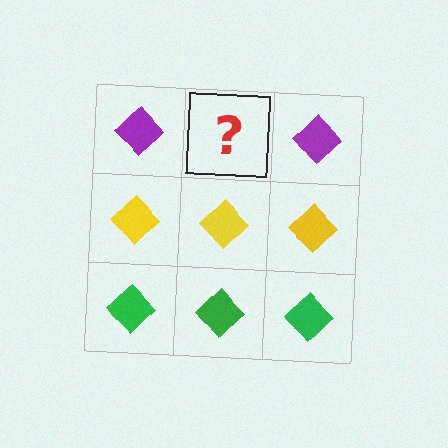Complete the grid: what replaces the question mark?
The question mark should be replaced with a purple diamond.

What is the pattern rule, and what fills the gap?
The rule is that each row has a consistent color. The gap should be filled with a purple diamond.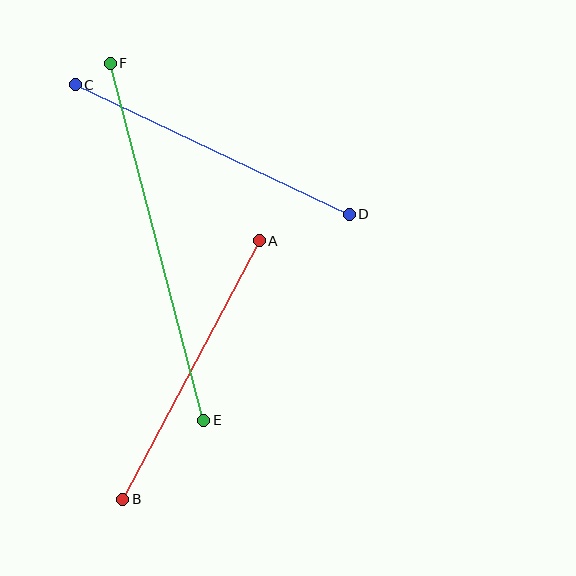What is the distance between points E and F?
The distance is approximately 369 pixels.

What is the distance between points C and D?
The distance is approximately 303 pixels.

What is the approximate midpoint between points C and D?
The midpoint is at approximately (212, 150) pixels.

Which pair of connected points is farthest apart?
Points E and F are farthest apart.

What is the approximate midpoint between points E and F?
The midpoint is at approximately (157, 242) pixels.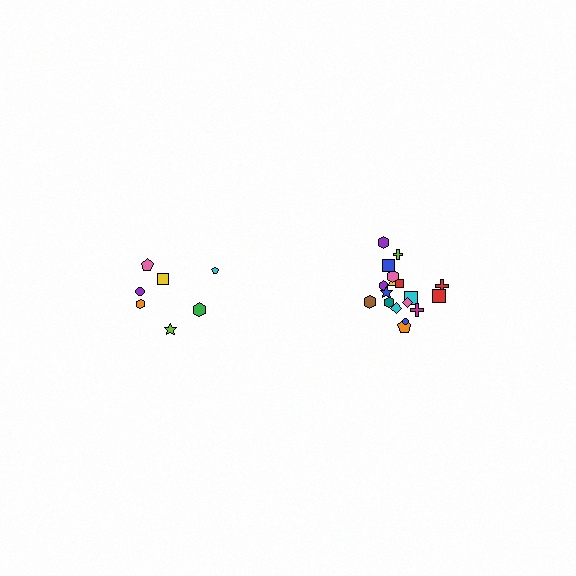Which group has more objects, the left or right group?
The right group.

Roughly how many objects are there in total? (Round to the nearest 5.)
Roughly 25 objects in total.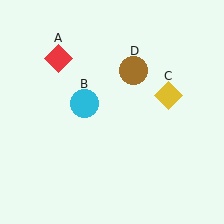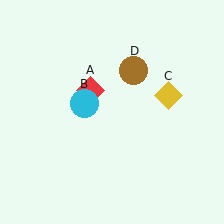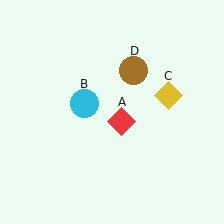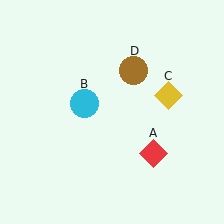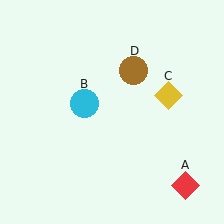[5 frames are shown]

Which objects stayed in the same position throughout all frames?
Cyan circle (object B) and yellow diamond (object C) and brown circle (object D) remained stationary.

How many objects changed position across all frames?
1 object changed position: red diamond (object A).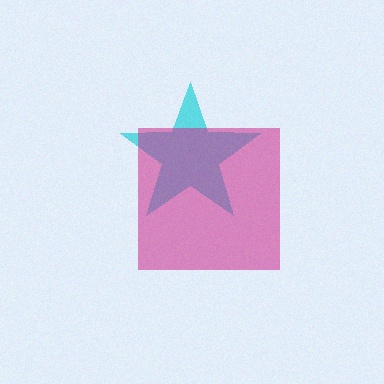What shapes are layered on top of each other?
The layered shapes are: a cyan star, a magenta square.